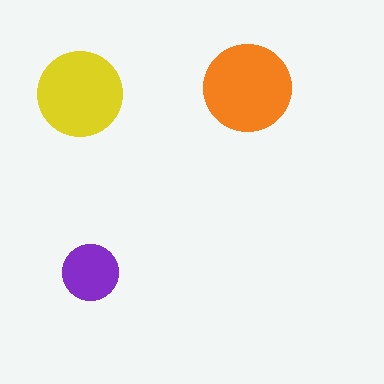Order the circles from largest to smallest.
the orange one, the yellow one, the purple one.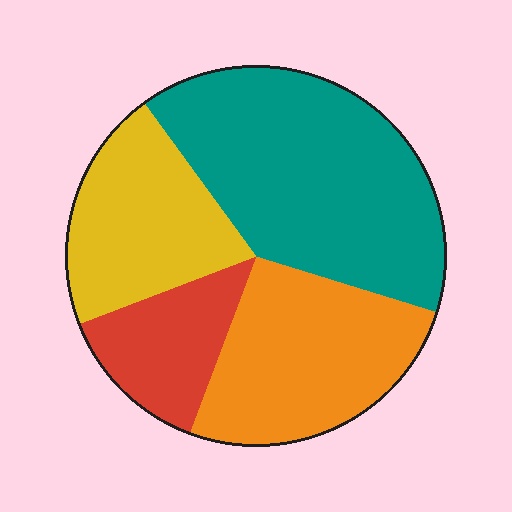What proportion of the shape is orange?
Orange covers about 25% of the shape.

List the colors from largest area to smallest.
From largest to smallest: teal, orange, yellow, red.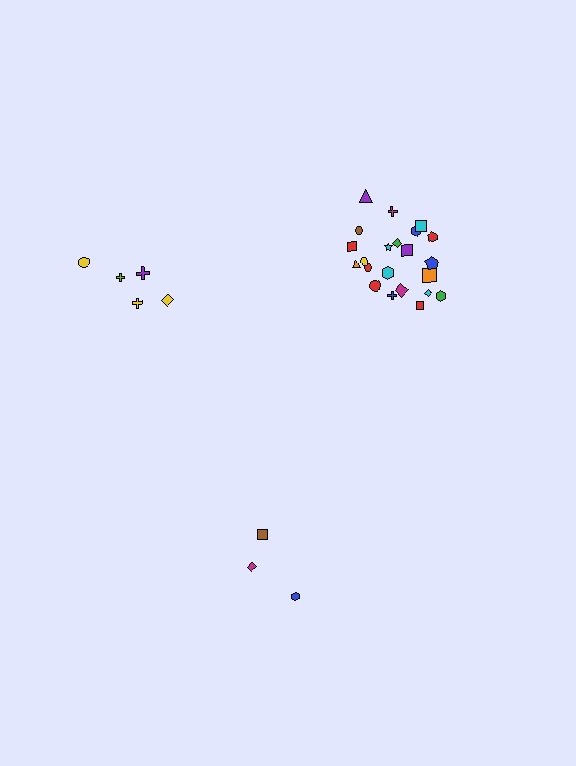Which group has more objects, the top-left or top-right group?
The top-right group.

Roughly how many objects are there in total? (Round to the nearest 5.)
Roughly 30 objects in total.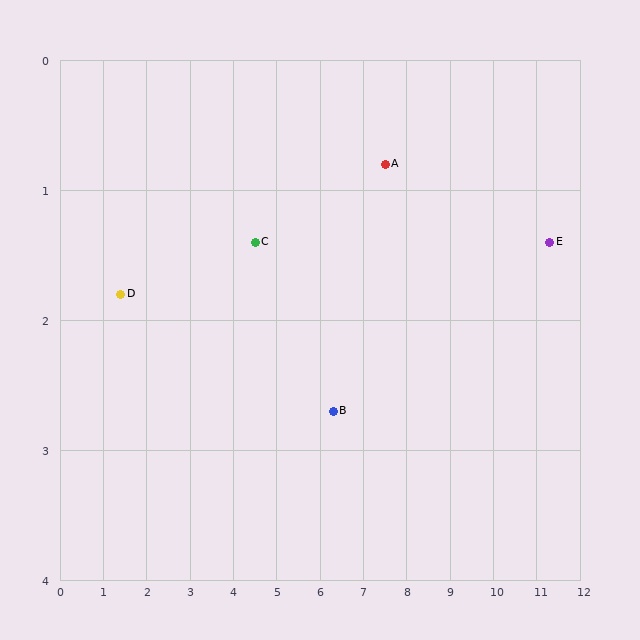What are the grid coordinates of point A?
Point A is at approximately (7.5, 0.8).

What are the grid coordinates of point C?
Point C is at approximately (4.5, 1.4).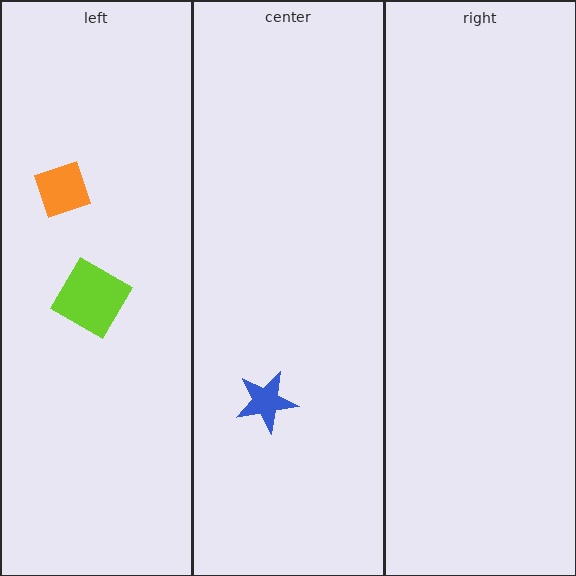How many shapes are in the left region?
2.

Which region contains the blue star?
The center region.